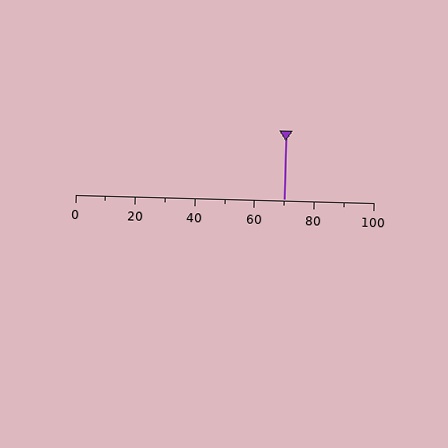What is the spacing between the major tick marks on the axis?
The major ticks are spaced 20 apart.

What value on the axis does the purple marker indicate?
The marker indicates approximately 70.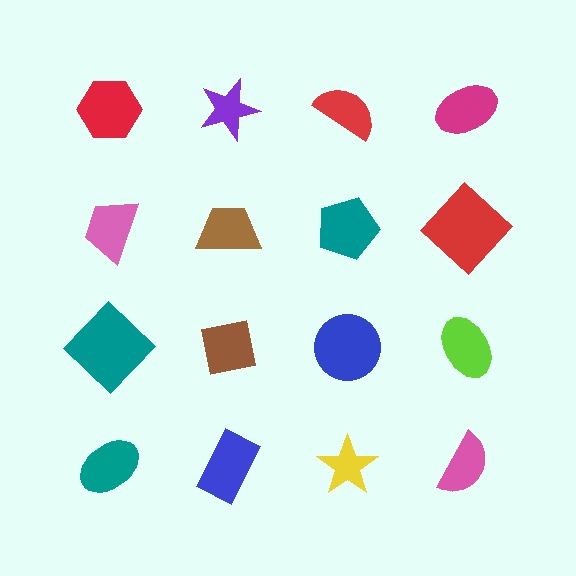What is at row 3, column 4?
A lime ellipse.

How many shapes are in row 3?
4 shapes.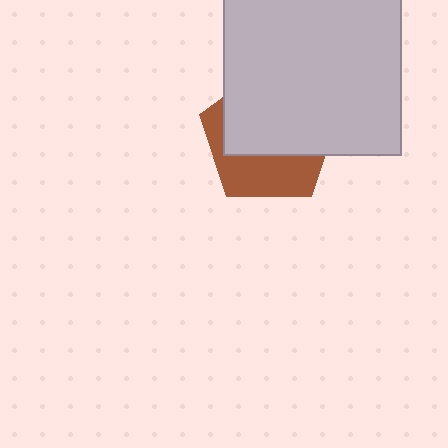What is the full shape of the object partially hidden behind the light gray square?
The partially hidden object is a brown pentagon.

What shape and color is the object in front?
The object in front is a light gray square.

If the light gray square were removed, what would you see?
You would see the complete brown pentagon.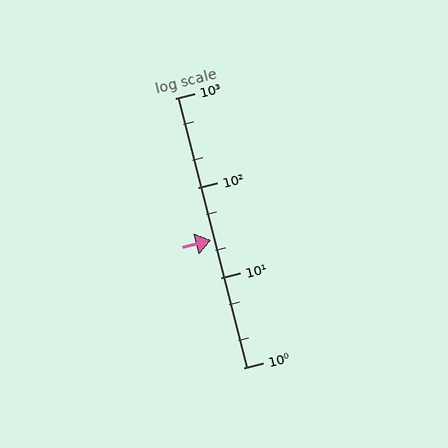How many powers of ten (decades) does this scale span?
The scale spans 3 decades, from 1 to 1000.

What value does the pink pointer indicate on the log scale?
The pointer indicates approximately 26.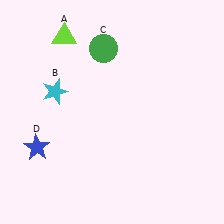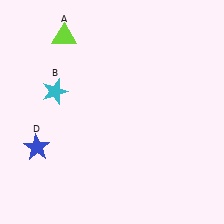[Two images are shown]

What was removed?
The green circle (C) was removed in Image 2.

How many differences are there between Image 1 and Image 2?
There is 1 difference between the two images.